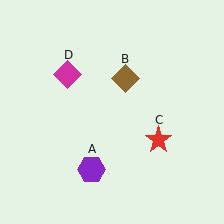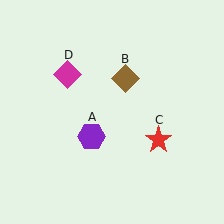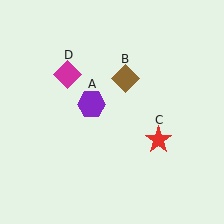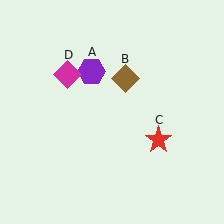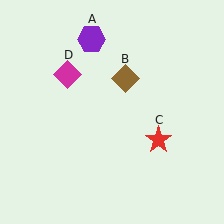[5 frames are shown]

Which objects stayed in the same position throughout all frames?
Brown diamond (object B) and red star (object C) and magenta diamond (object D) remained stationary.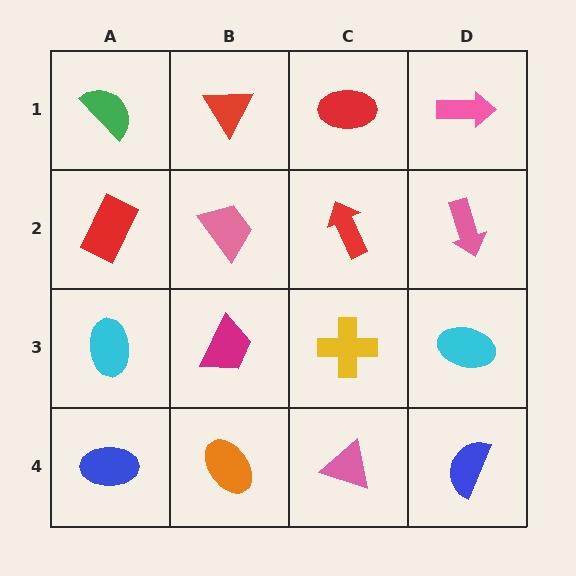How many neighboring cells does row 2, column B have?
4.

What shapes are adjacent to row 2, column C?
A red ellipse (row 1, column C), a yellow cross (row 3, column C), a pink trapezoid (row 2, column B), a pink arrow (row 2, column D).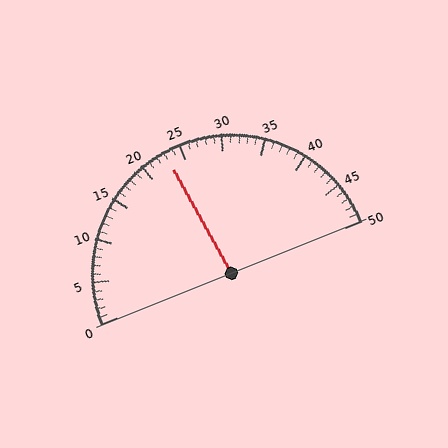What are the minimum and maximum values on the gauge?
The gauge ranges from 0 to 50.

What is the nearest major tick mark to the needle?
The nearest major tick mark is 25.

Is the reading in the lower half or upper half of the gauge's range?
The reading is in the lower half of the range (0 to 50).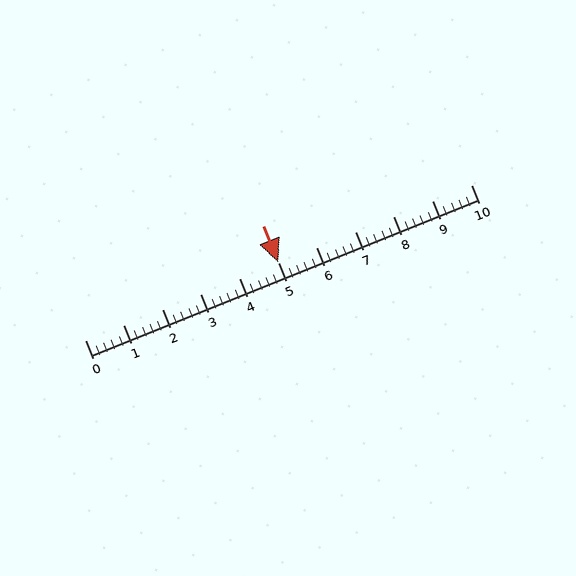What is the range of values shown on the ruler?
The ruler shows values from 0 to 10.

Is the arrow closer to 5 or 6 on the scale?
The arrow is closer to 5.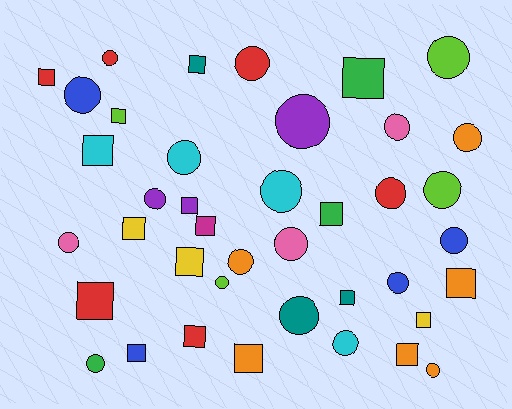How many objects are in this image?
There are 40 objects.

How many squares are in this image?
There are 18 squares.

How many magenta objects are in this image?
There is 1 magenta object.